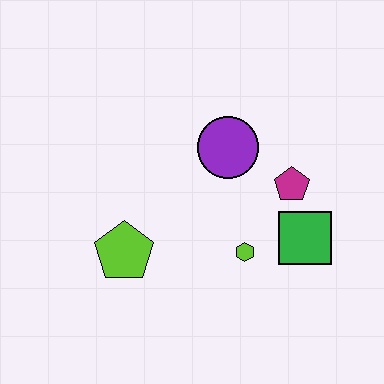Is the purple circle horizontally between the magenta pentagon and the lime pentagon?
Yes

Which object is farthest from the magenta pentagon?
The lime pentagon is farthest from the magenta pentagon.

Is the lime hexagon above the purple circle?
No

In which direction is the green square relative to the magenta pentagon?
The green square is below the magenta pentagon.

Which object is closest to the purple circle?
The magenta pentagon is closest to the purple circle.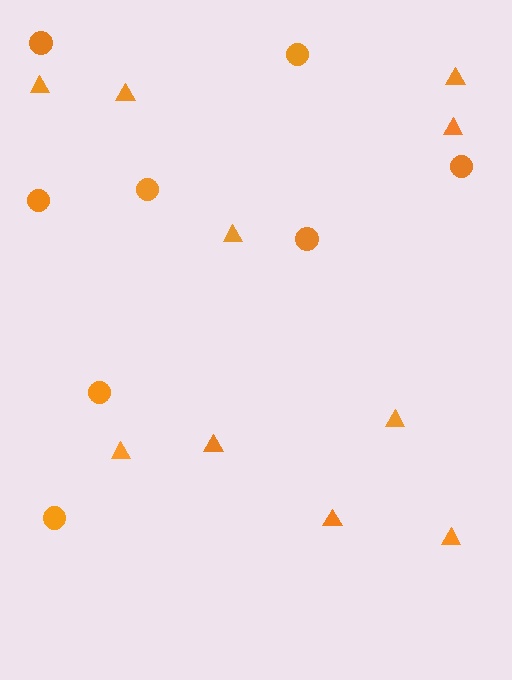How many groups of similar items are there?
There are 2 groups: one group of circles (8) and one group of triangles (10).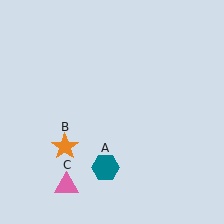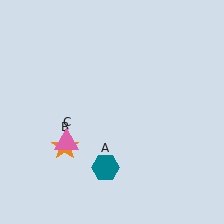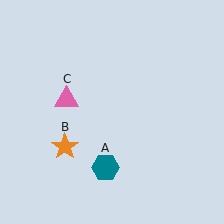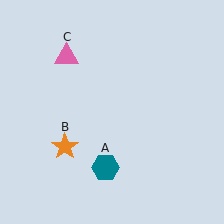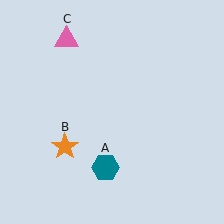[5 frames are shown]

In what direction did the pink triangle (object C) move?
The pink triangle (object C) moved up.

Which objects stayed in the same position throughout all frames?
Teal hexagon (object A) and orange star (object B) remained stationary.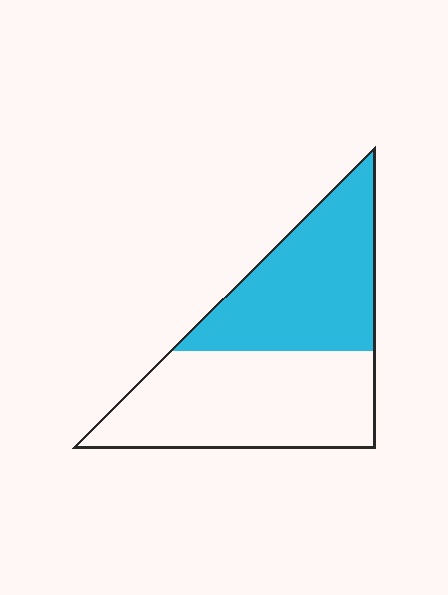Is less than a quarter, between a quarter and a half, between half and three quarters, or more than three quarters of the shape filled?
Between a quarter and a half.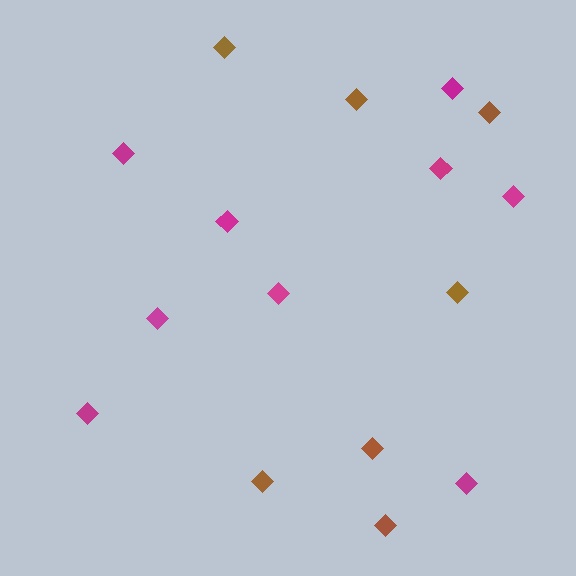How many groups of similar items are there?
There are 2 groups: one group of brown diamonds (7) and one group of magenta diamonds (9).